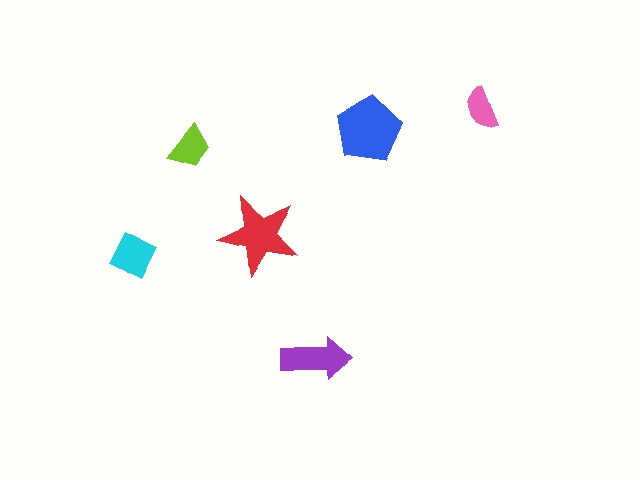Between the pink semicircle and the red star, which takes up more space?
The red star.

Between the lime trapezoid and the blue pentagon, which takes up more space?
The blue pentagon.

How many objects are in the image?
There are 6 objects in the image.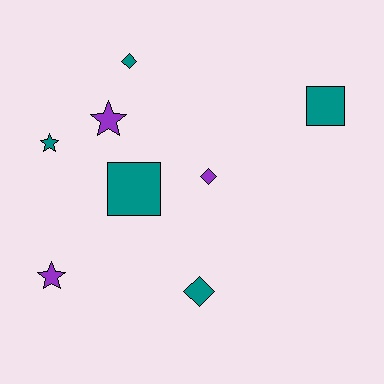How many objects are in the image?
There are 8 objects.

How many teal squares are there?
There are 2 teal squares.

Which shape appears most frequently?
Diamond, with 3 objects.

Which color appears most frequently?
Teal, with 5 objects.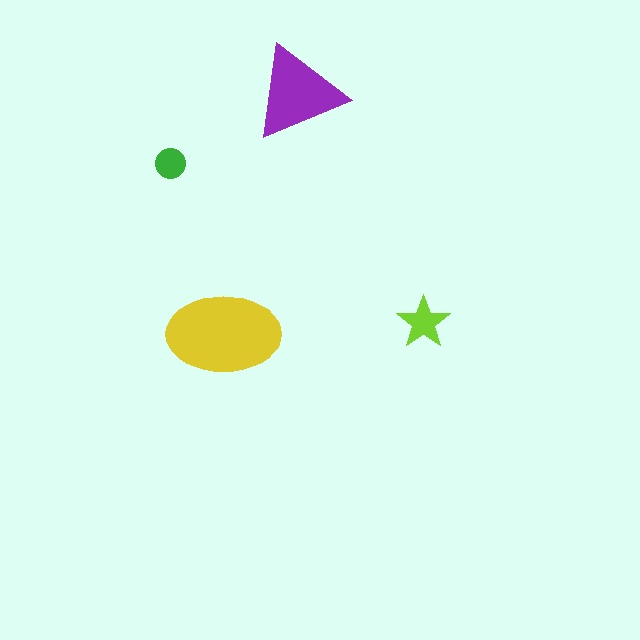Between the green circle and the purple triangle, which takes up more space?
The purple triangle.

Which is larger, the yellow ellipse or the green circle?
The yellow ellipse.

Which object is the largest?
The yellow ellipse.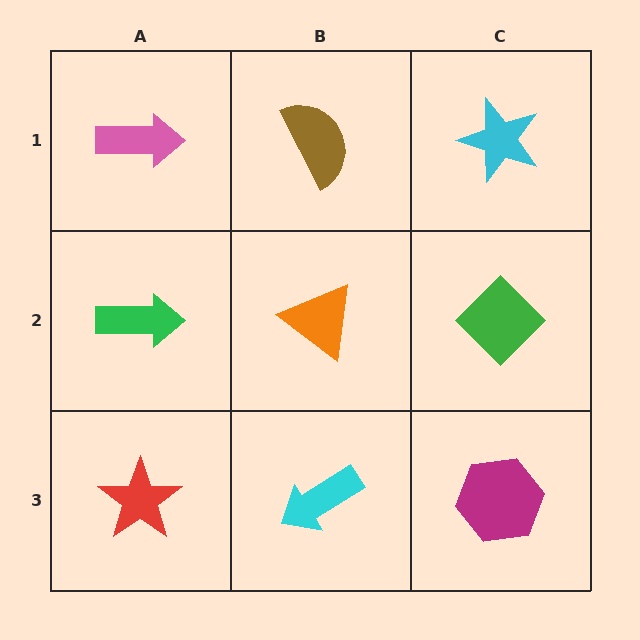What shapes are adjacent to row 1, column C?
A green diamond (row 2, column C), a brown semicircle (row 1, column B).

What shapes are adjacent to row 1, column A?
A green arrow (row 2, column A), a brown semicircle (row 1, column B).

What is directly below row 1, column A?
A green arrow.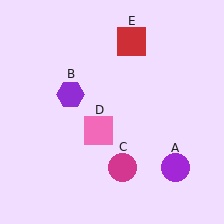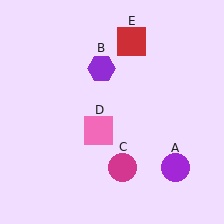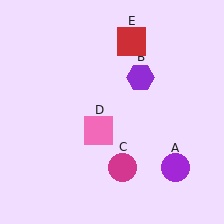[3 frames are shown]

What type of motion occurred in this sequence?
The purple hexagon (object B) rotated clockwise around the center of the scene.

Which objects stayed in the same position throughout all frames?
Purple circle (object A) and magenta circle (object C) and pink square (object D) and red square (object E) remained stationary.